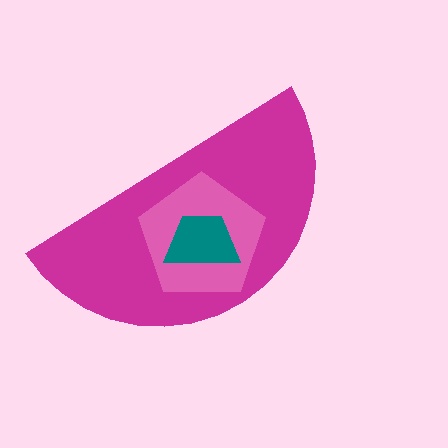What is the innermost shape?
The teal trapezoid.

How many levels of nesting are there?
3.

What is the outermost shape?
The magenta semicircle.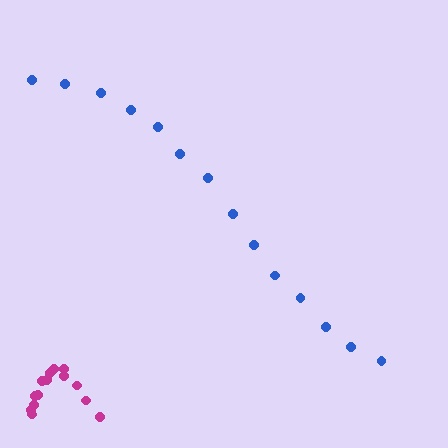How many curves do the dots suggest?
There are 2 distinct paths.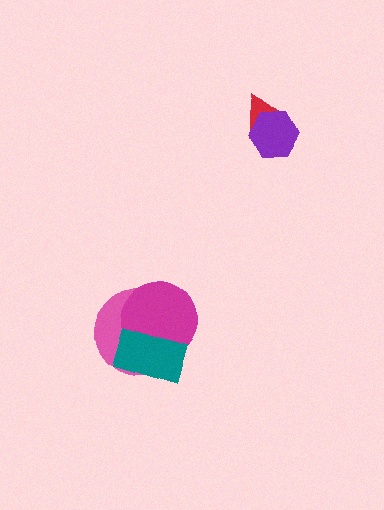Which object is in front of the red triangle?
The purple hexagon is in front of the red triangle.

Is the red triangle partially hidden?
Yes, it is partially covered by another shape.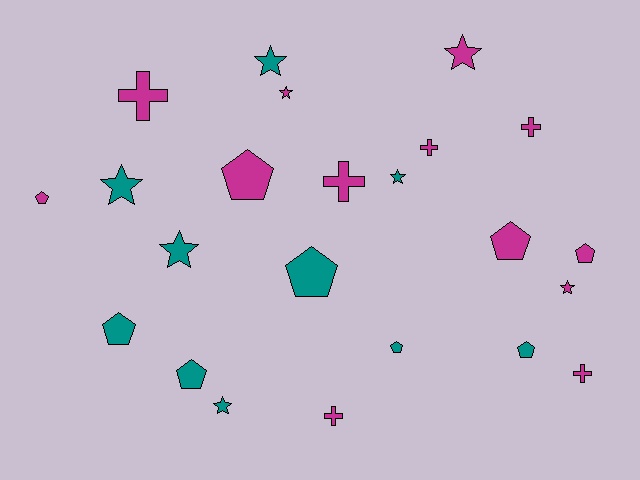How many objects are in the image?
There are 23 objects.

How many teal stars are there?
There are 5 teal stars.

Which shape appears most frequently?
Pentagon, with 9 objects.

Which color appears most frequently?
Magenta, with 13 objects.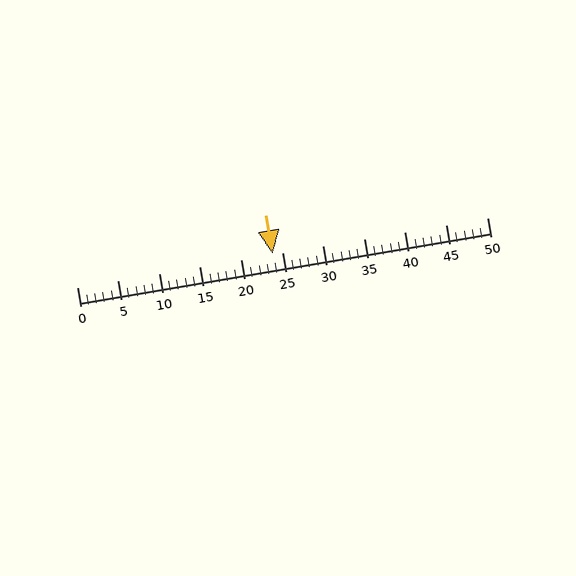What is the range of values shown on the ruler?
The ruler shows values from 0 to 50.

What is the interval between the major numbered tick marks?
The major tick marks are spaced 5 units apart.